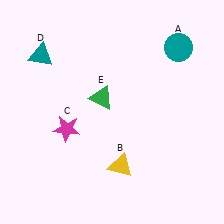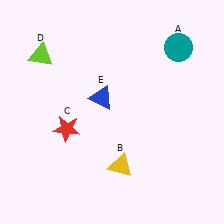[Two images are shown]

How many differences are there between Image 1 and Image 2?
There are 3 differences between the two images.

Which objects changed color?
C changed from magenta to red. D changed from teal to lime. E changed from green to blue.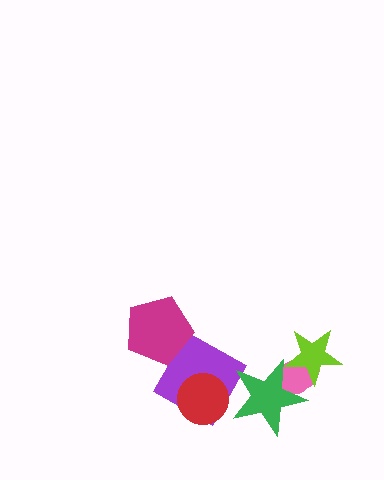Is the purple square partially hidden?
Yes, it is partially covered by another shape.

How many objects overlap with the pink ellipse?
2 objects overlap with the pink ellipse.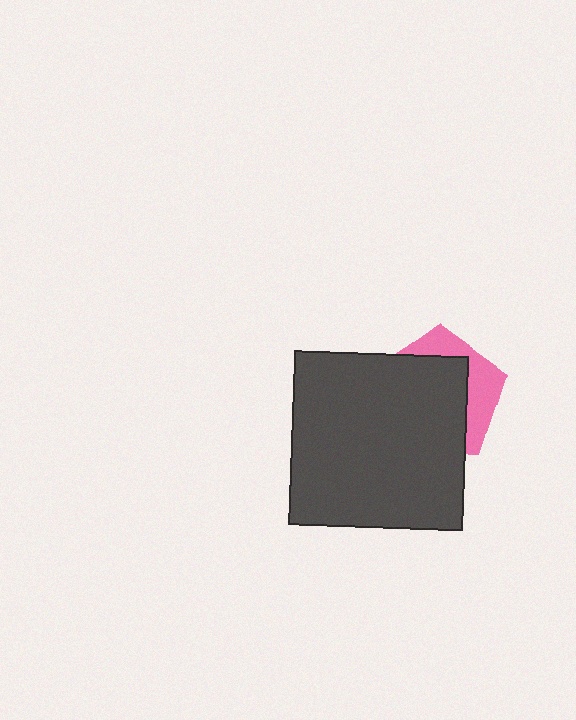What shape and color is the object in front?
The object in front is a dark gray square.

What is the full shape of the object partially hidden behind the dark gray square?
The partially hidden object is a pink pentagon.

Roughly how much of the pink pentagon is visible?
A small part of it is visible (roughly 32%).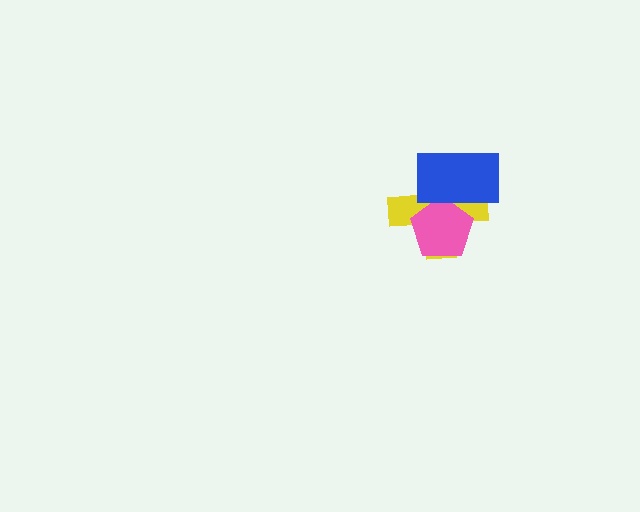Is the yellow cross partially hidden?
Yes, it is partially covered by another shape.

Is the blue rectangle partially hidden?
No, no other shape covers it.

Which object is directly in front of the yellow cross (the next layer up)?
The pink pentagon is directly in front of the yellow cross.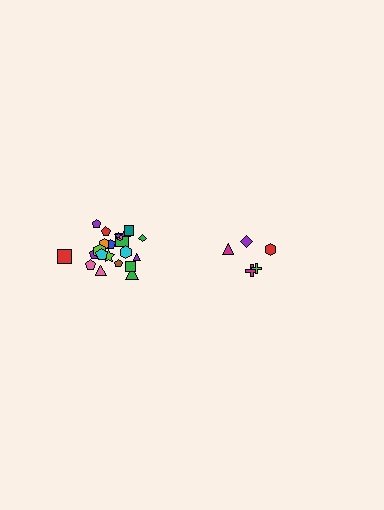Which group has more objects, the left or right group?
The left group.